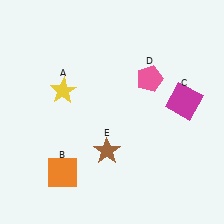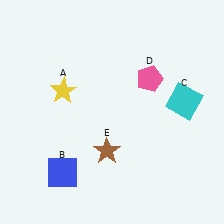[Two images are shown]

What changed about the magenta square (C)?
In Image 1, C is magenta. In Image 2, it changed to cyan.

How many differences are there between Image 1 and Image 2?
There are 2 differences between the two images.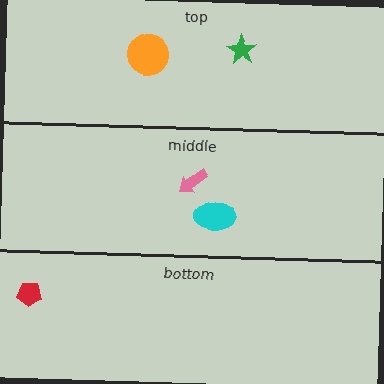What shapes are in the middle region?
The pink arrow, the cyan ellipse.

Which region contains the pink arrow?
The middle region.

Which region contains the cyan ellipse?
The middle region.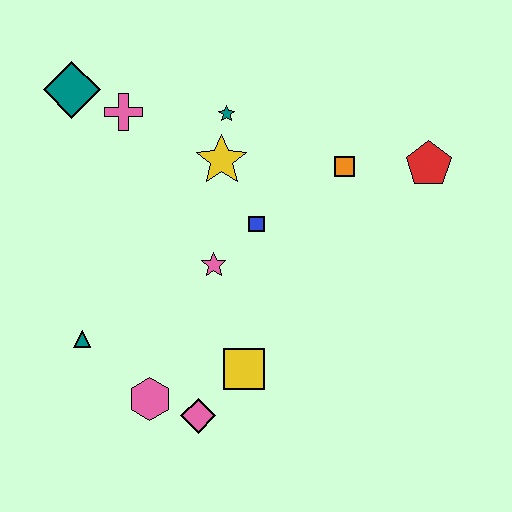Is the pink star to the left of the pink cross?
No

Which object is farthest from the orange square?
The teal triangle is farthest from the orange square.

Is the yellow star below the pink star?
No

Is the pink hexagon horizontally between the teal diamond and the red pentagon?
Yes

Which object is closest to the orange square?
The red pentagon is closest to the orange square.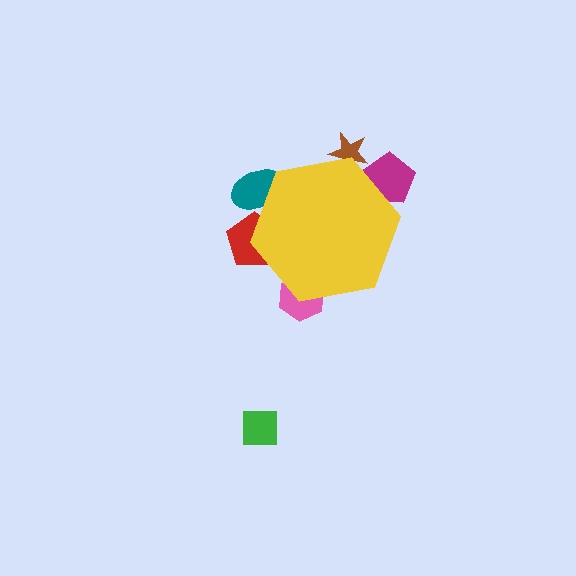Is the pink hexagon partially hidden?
Yes, the pink hexagon is partially hidden behind the yellow hexagon.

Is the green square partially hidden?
No, the green square is fully visible.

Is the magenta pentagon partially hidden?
Yes, the magenta pentagon is partially hidden behind the yellow hexagon.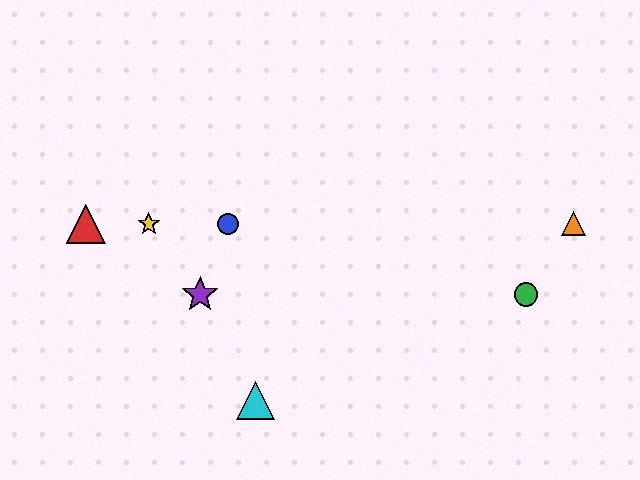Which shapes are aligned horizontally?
The red triangle, the blue circle, the yellow star, the orange triangle are aligned horizontally.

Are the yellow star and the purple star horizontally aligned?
No, the yellow star is at y≈224 and the purple star is at y≈295.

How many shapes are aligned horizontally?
4 shapes (the red triangle, the blue circle, the yellow star, the orange triangle) are aligned horizontally.